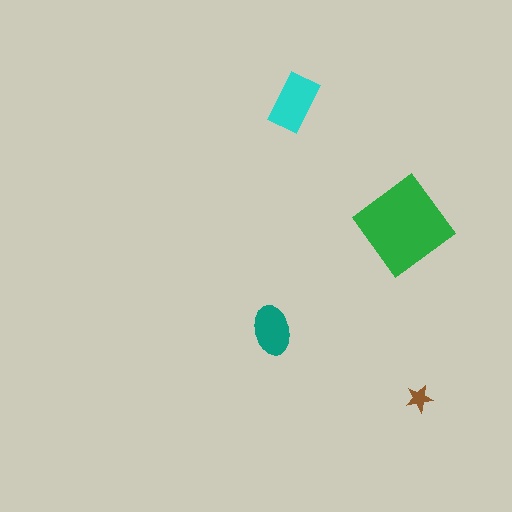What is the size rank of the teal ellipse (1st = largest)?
3rd.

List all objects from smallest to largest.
The brown star, the teal ellipse, the cyan rectangle, the green diamond.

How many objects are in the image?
There are 4 objects in the image.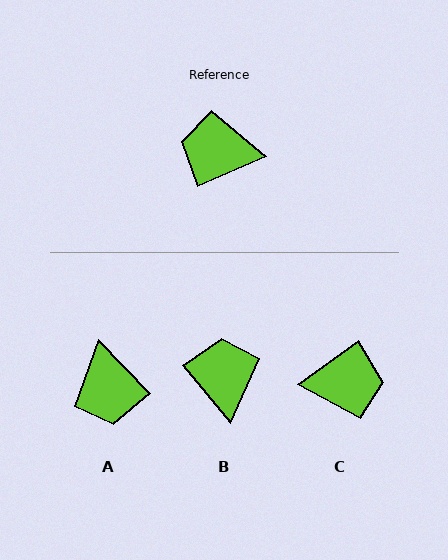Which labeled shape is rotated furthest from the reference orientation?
C, about 168 degrees away.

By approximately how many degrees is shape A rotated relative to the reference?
Approximately 111 degrees counter-clockwise.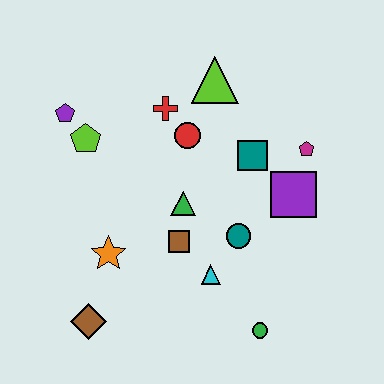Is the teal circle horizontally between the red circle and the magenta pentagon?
Yes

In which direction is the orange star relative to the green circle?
The orange star is to the left of the green circle.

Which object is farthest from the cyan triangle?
The purple pentagon is farthest from the cyan triangle.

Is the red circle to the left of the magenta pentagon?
Yes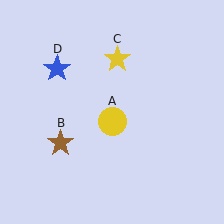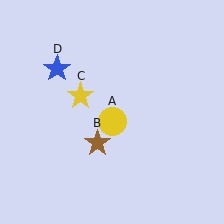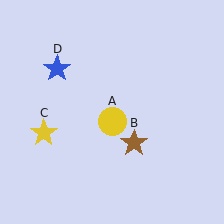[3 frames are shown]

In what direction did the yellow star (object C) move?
The yellow star (object C) moved down and to the left.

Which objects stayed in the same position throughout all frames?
Yellow circle (object A) and blue star (object D) remained stationary.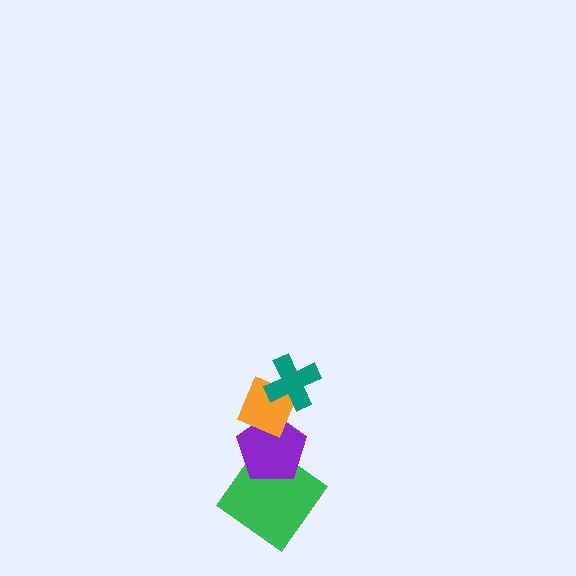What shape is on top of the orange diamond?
The teal cross is on top of the orange diamond.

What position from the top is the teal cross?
The teal cross is 1st from the top.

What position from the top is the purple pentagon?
The purple pentagon is 3rd from the top.